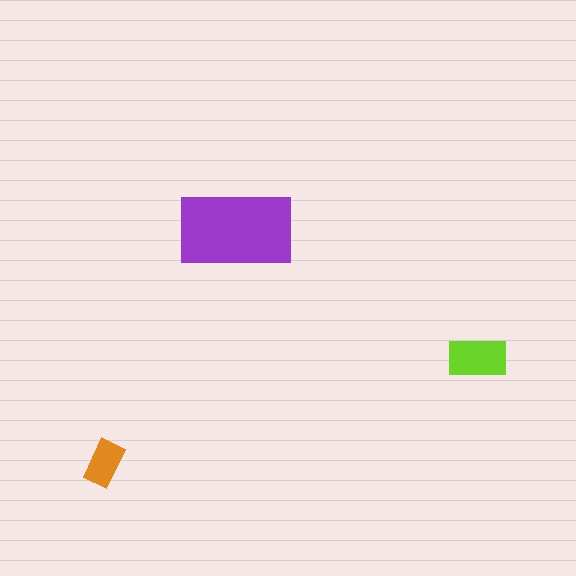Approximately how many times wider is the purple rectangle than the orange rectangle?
About 2.5 times wider.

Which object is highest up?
The purple rectangle is topmost.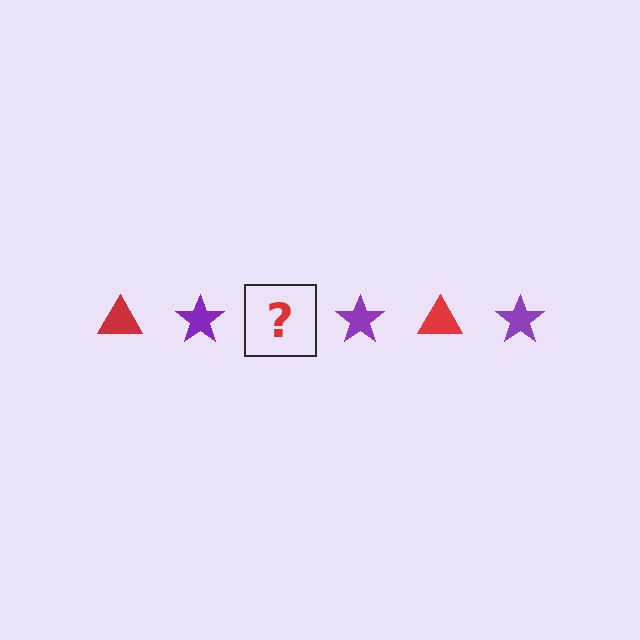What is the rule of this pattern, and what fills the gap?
The rule is that the pattern alternates between red triangle and purple star. The gap should be filled with a red triangle.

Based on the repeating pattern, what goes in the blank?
The blank should be a red triangle.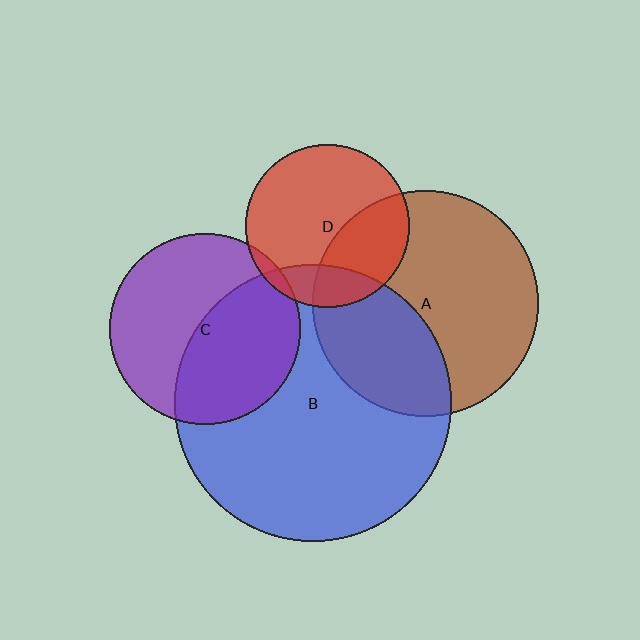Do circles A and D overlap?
Yes.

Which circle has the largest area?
Circle B (blue).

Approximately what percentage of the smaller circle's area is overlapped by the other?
Approximately 35%.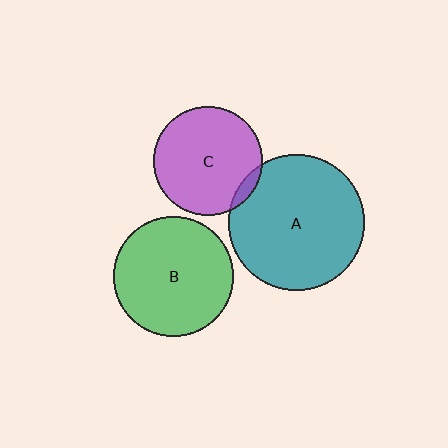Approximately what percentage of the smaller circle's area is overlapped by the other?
Approximately 5%.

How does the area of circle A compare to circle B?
Approximately 1.3 times.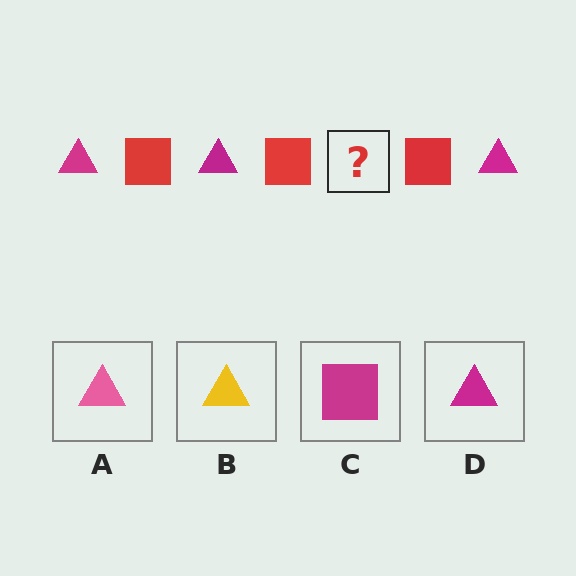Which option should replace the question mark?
Option D.